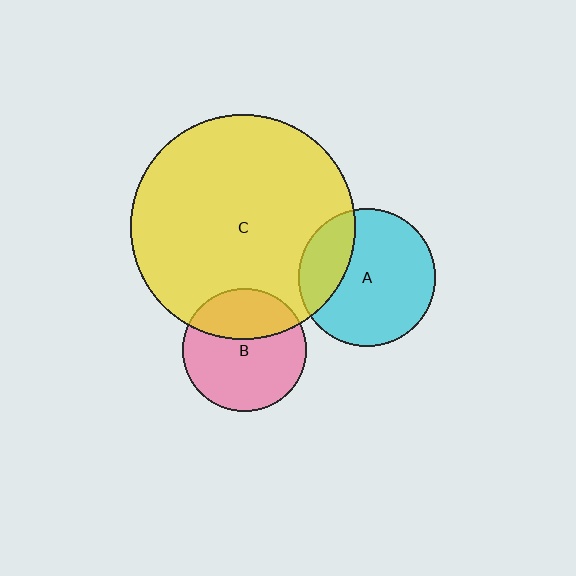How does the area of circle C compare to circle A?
Approximately 2.7 times.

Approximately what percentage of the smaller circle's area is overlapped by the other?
Approximately 35%.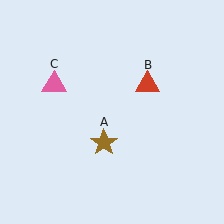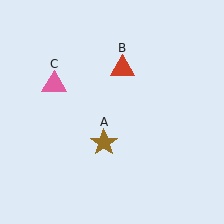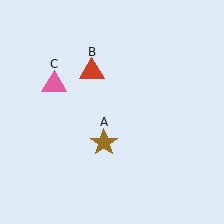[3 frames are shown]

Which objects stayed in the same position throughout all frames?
Brown star (object A) and pink triangle (object C) remained stationary.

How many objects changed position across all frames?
1 object changed position: red triangle (object B).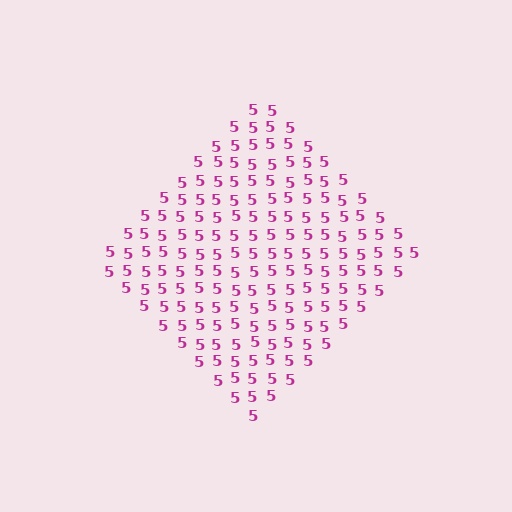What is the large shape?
The large shape is a diamond.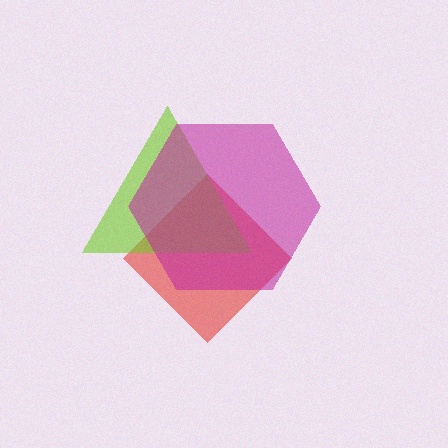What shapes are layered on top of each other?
The layered shapes are: a red diamond, a lime triangle, a magenta hexagon.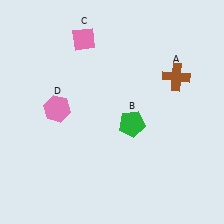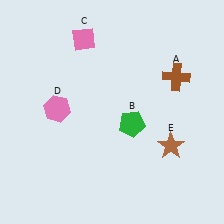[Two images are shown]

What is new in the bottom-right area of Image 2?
A brown star (E) was added in the bottom-right area of Image 2.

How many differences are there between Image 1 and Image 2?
There is 1 difference between the two images.